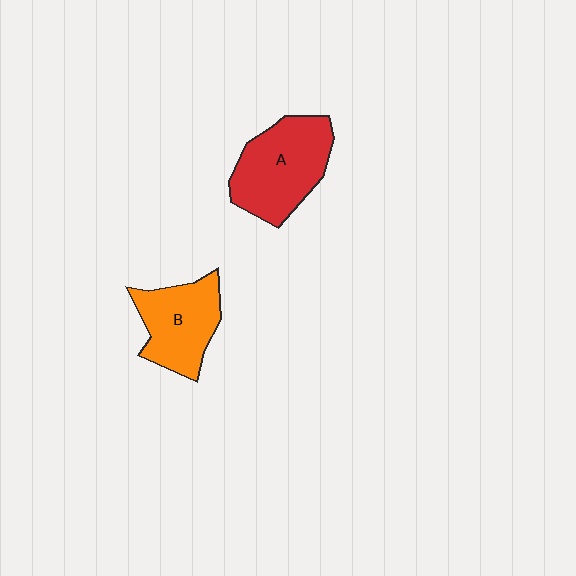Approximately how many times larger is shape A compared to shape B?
Approximately 1.2 times.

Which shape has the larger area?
Shape A (red).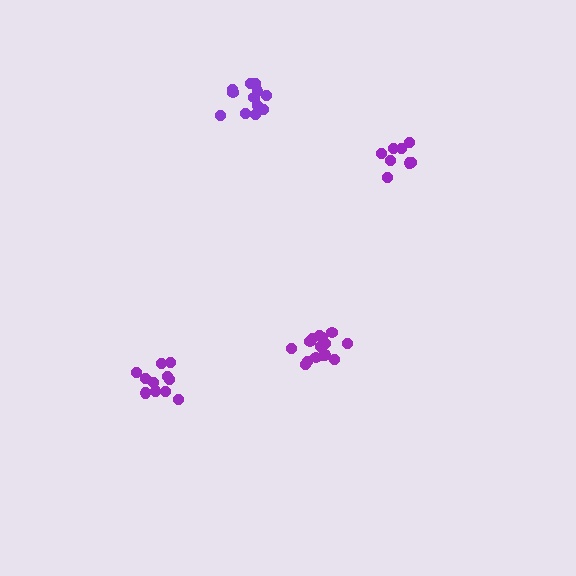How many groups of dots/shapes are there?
There are 4 groups.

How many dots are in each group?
Group 1: 15 dots, Group 2: 11 dots, Group 3: 9 dots, Group 4: 12 dots (47 total).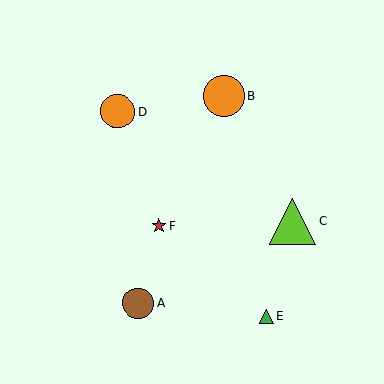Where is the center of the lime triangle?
The center of the lime triangle is at (292, 221).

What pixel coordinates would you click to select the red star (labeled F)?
Click at (159, 225) to select the red star F.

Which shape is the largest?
The lime triangle (labeled C) is the largest.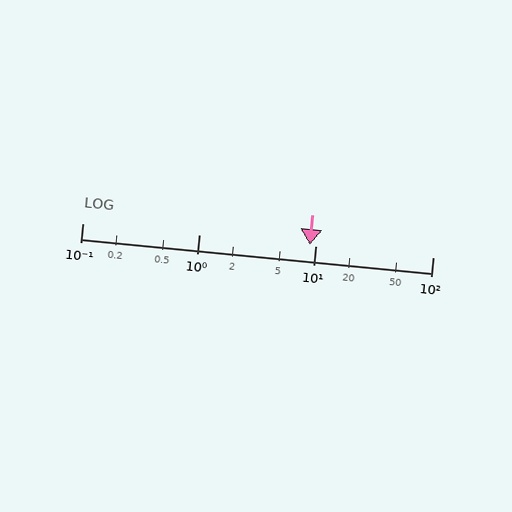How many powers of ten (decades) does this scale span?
The scale spans 3 decades, from 0.1 to 100.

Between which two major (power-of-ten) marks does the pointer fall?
The pointer is between 1 and 10.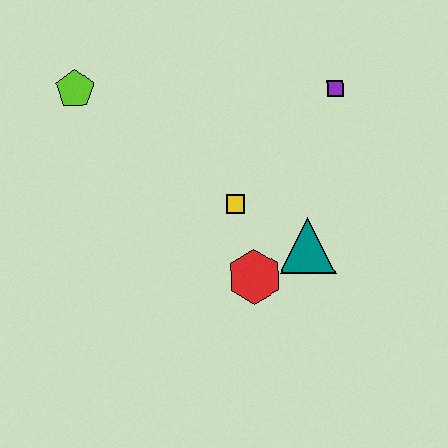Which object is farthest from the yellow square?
The lime pentagon is farthest from the yellow square.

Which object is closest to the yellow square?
The red hexagon is closest to the yellow square.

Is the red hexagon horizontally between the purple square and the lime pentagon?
Yes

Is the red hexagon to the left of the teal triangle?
Yes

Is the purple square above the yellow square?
Yes